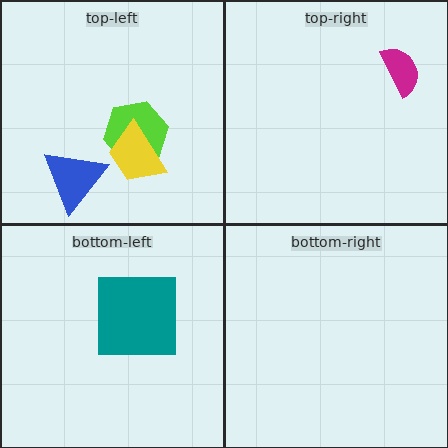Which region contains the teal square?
The bottom-left region.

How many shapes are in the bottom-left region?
1.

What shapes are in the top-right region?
The magenta semicircle.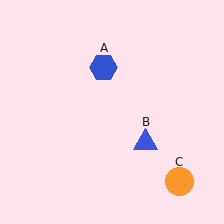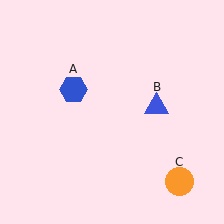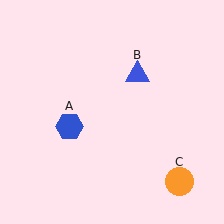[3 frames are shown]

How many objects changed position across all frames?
2 objects changed position: blue hexagon (object A), blue triangle (object B).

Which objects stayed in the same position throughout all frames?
Orange circle (object C) remained stationary.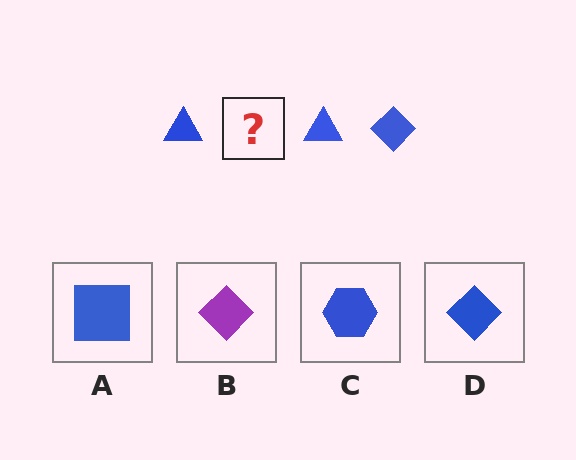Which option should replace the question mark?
Option D.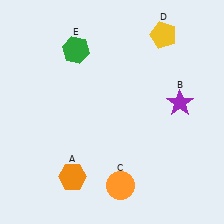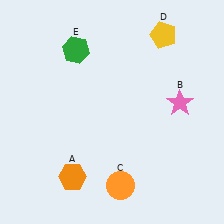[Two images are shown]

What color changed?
The star (B) changed from purple in Image 1 to pink in Image 2.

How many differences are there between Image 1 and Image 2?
There is 1 difference between the two images.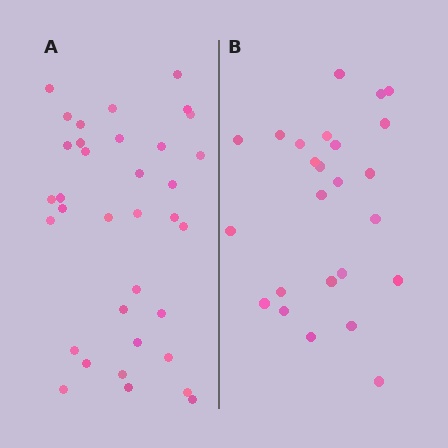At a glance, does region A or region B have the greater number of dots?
Region A (the left region) has more dots.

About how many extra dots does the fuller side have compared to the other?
Region A has roughly 10 or so more dots than region B.